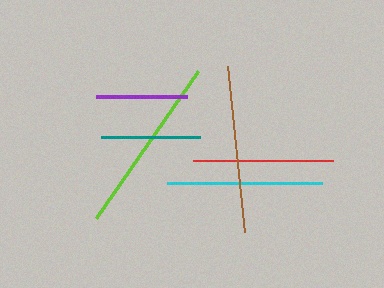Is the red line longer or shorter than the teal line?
The red line is longer than the teal line.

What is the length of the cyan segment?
The cyan segment is approximately 156 pixels long.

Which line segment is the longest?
The lime line is the longest at approximately 180 pixels.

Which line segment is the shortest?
The purple line is the shortest at approximately 91 pixels.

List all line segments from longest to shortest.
From longest to shortest: lime, brown, cyan, red, teal, purple.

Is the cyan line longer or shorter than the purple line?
The cyan line is longer than the purple line.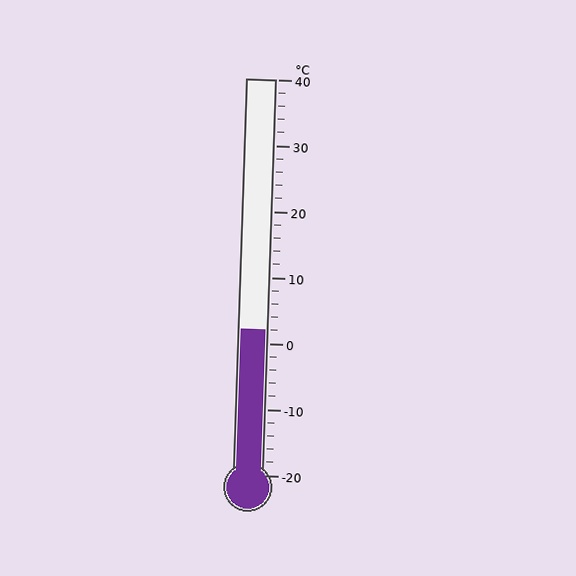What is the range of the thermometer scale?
The thermometer scale ranges from -20°C to 40°C.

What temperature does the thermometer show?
The thermometer shows approximately 2°C.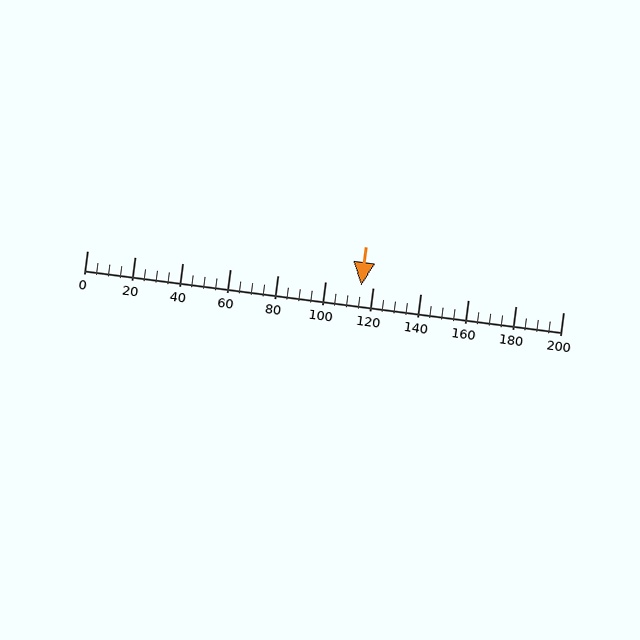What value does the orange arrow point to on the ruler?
The orange arrow points to approximately 115.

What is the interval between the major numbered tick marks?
The major tick marks are spaced 20 units apart.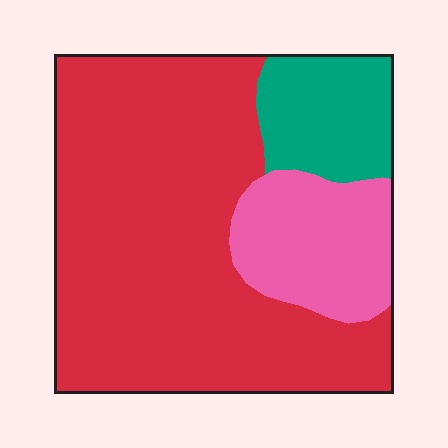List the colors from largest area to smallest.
From largest to smallest: red, pink, teal.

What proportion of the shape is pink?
Pink takes up about one sixth (1/6) of the shape.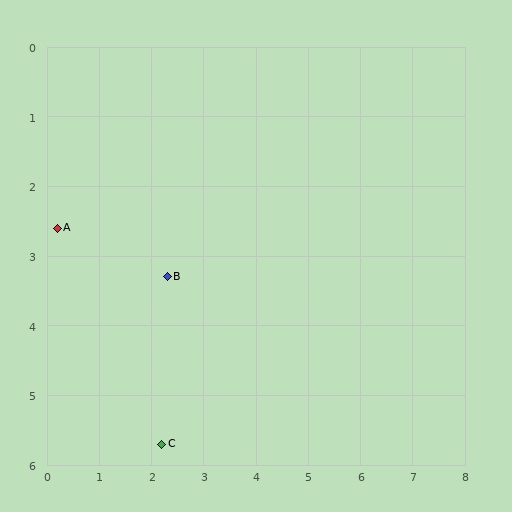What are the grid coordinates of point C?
Point C is at approximately (2.2, 5.7).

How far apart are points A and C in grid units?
Points A and C are about 3.7 grid units apart.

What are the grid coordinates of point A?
Point A is at approximately (0.2, 2.6).